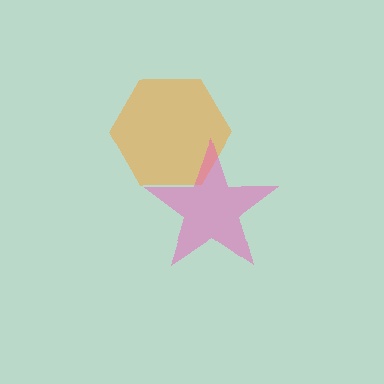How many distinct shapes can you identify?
There are 2 distinct shapes: an orange hexagon, a pink star.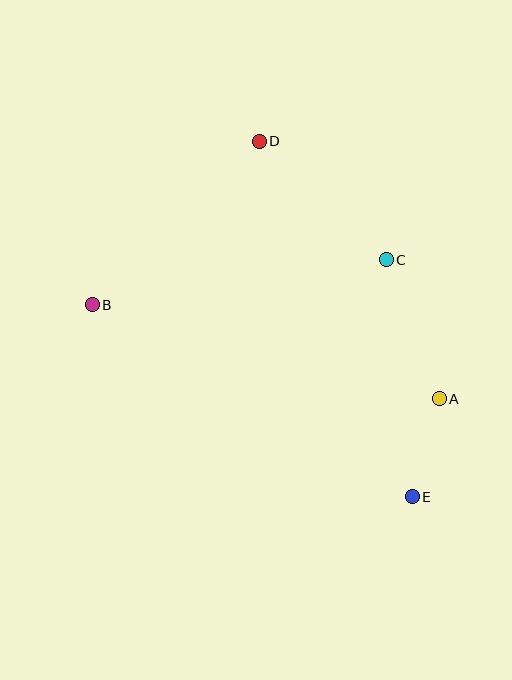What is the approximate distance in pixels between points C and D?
The distance between C and D is approximately 174 pixels.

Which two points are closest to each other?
Points A and E are closest to each other.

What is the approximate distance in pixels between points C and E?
The distance between C and E is approximately 238 pixels.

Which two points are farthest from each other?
Points D and E are farthest from each other.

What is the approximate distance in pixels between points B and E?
The distance between B and E is approximately 373 pixels.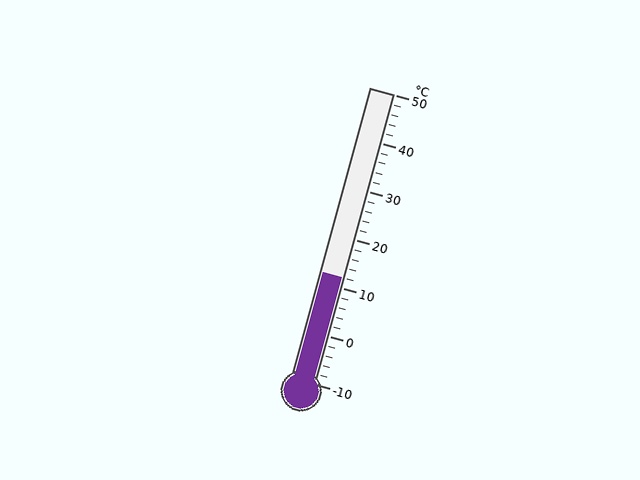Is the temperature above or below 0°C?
The temperature is above 0°C.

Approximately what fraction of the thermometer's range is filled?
The thermometer is filled to approximately 35% of its range.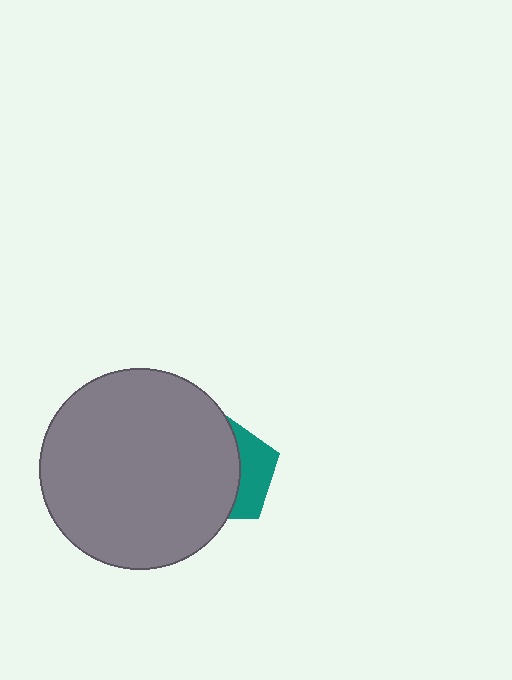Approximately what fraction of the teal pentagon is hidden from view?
Roughly 65% of the teal pentagon is hidden behind the gray circle.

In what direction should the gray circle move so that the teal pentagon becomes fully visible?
The gray circle should move left. That is the shortest direction to clear the overlap and leave the teal pentagon fully visible.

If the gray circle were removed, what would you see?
You would see the complete teal pentagon.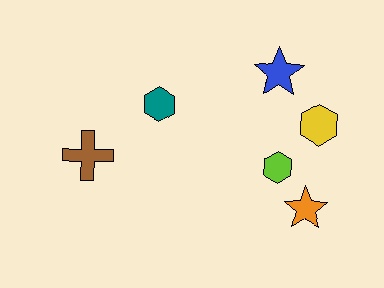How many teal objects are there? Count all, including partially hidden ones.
There is 1 teal object.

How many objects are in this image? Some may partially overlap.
There are 6 objects.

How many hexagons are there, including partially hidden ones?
There are 3 hexagons.